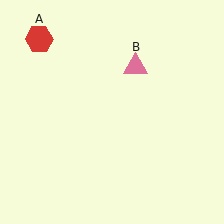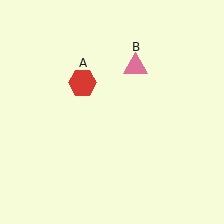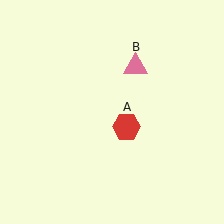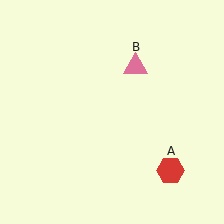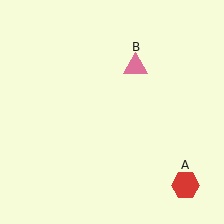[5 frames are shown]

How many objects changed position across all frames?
1 object changed position: red hexagon (object A).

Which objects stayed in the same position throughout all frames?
Pink triangle (object B) remained stationary.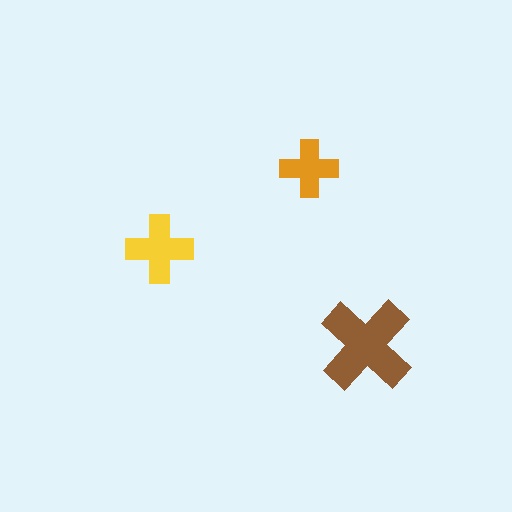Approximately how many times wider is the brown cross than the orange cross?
About 1.5 times wider.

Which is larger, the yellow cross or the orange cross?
The yellow one.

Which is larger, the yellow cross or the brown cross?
The brown one.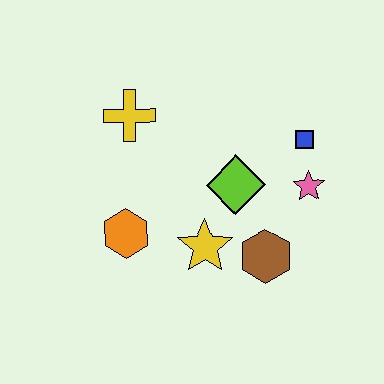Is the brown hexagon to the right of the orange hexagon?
Yes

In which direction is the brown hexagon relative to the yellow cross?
The brown hexagon is below the yellow cross.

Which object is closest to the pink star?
The blue square is closest to the pink star.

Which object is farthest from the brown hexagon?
The yellow cross is farthest from the brown hexagon.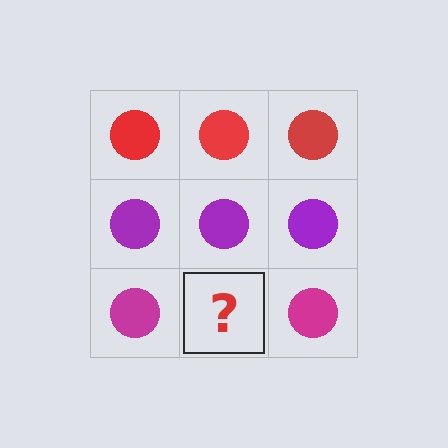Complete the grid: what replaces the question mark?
The question mark should be replaced with a magenta circle.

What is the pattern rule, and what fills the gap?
The rule is that each row has a consistent color. The gap should be filled with a magenta circle.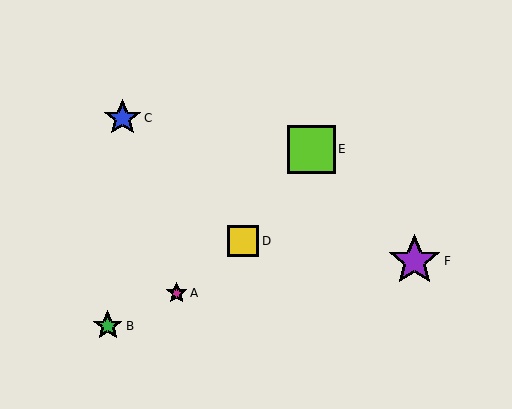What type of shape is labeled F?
Shape F is a purple star.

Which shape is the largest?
The purple star (labeled F) is the largest.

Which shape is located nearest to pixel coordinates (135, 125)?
The blue star (labeled C) at (123, 118) is nearest to that location.